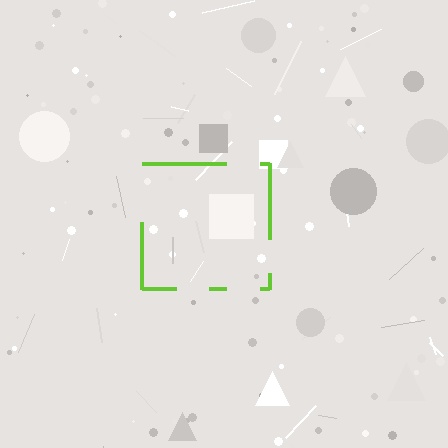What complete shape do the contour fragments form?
The contour fragments form a square.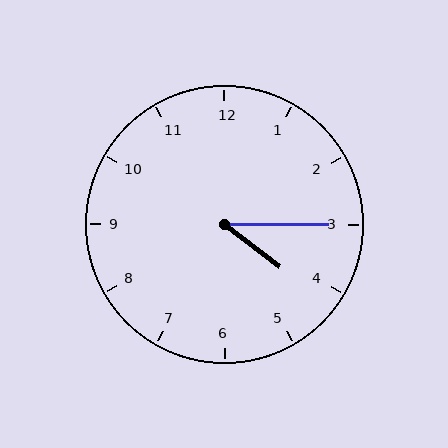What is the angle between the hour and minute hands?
Approximately 38 degrees.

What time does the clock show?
4:15.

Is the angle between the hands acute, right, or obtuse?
It is acute.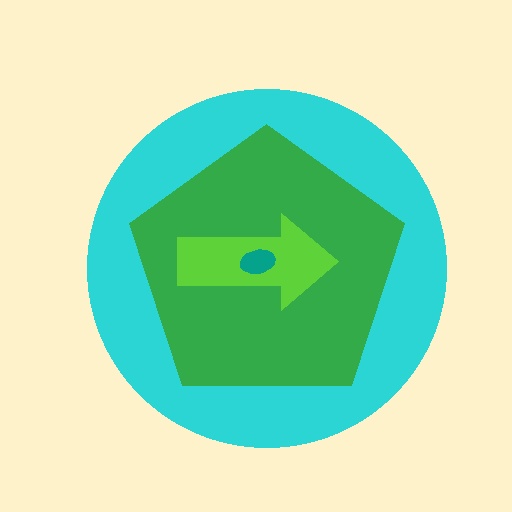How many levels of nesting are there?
4.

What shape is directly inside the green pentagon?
The lime arrow.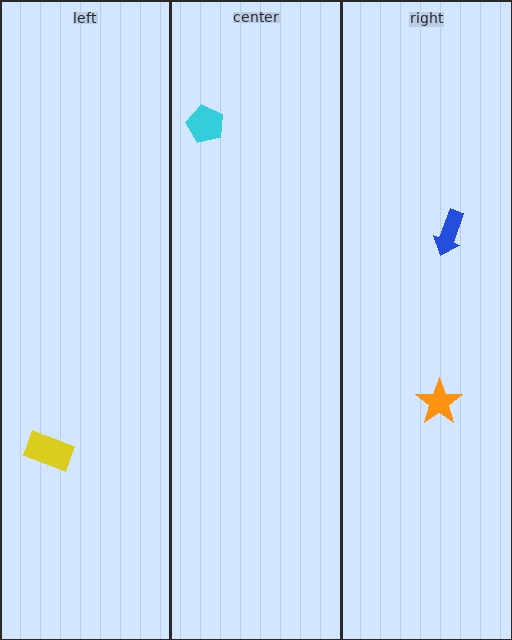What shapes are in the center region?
The cyan pentagon.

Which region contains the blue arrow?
The right region.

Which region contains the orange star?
The right region.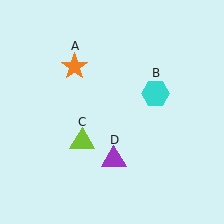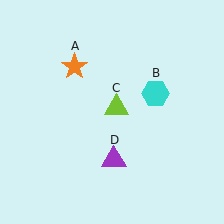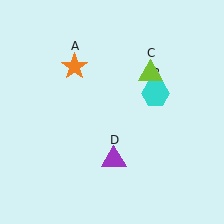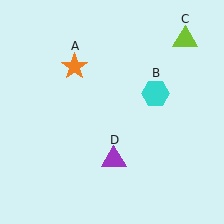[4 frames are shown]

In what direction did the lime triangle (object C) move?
The lime triangle (object C) moved up and to the right.